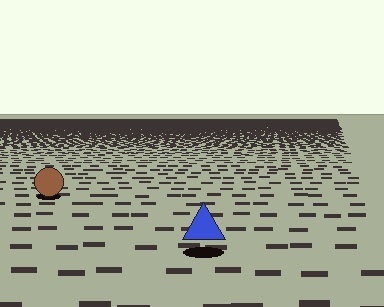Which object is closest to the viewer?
The blue triangle is closest. The texture marks near it are larger and more spread out.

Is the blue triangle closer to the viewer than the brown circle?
Yes. The blue triangle is closer — you can tell from the texture gradient: the ground texture is coarser near it.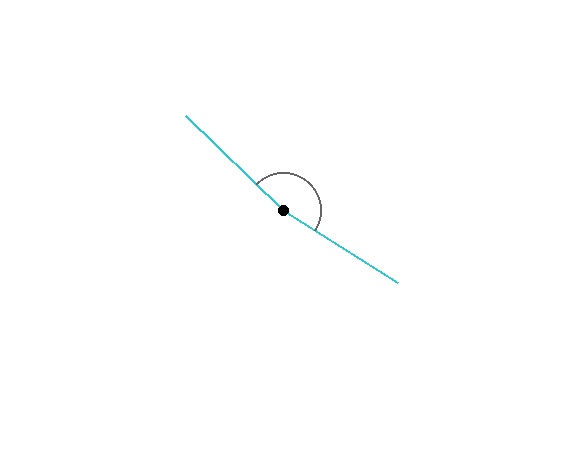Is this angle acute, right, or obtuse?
It is obtuse.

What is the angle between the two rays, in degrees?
Approximately 168 degrees.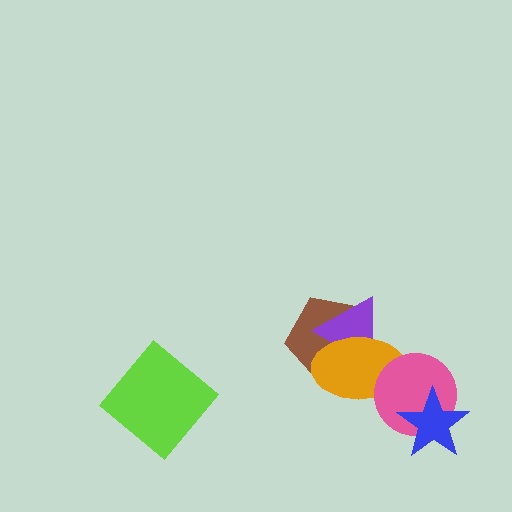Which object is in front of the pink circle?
The blue star is in front of the pink circle.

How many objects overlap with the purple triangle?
2 objects overlap with the purple triangle.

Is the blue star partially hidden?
No, no other shape covers it.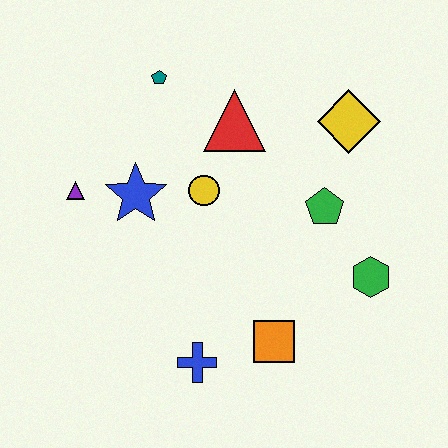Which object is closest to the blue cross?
The orange square is closest to the blue cross.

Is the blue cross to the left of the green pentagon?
Yes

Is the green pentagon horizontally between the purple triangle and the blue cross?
No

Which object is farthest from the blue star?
The green hexagon is farthest from the blue star.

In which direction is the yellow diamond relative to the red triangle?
The yellow diamond is to the right of the red triangle.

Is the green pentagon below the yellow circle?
Yes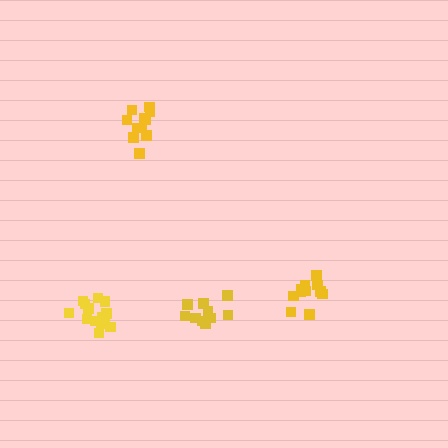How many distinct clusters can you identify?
There are 4 distinct clusters.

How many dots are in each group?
Group 1: 11 dots, Group 2: 12 dots, Group 3: 15 dots, Group 4: 11 dots (49 total).